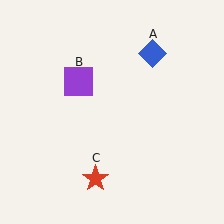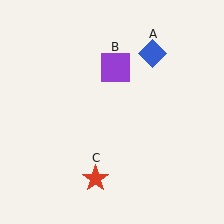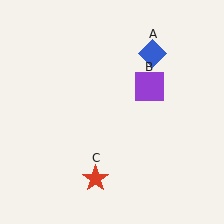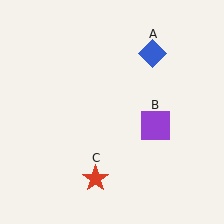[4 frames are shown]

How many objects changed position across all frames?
1 object changed position: purple square (object B).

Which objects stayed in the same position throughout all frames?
Blue diamond (object A) and red star (object C) remained stationary.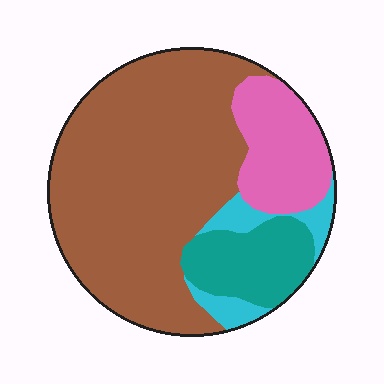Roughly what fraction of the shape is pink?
Pink covers about 15% of the shape.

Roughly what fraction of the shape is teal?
Teal takes up less than a sixth of the shape.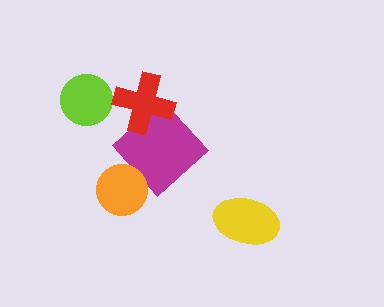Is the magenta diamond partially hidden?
Yes, it is partially covered by another shape.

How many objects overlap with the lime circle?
0 objects overlap with the lime circle.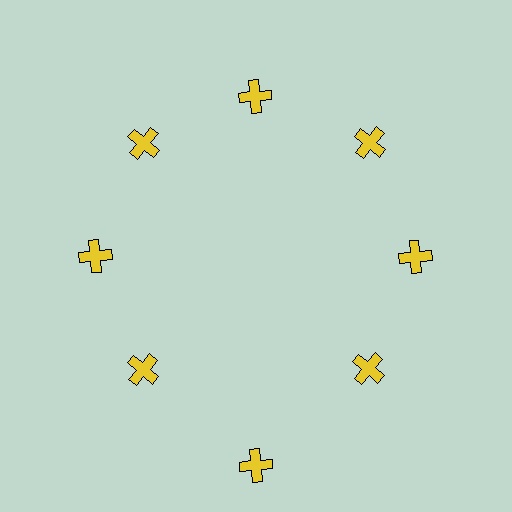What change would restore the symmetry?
The symmetry would be restored by moving it inward, back onto the ring so that all 8 crosses sit at equal angles and equal distance from the center.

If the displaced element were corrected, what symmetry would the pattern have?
It would have 8-fold rotational symmetry — the pattern would map onto itself every 45 degrees.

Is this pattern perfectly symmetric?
No. The 8 yellow crosses are arranged in a ring, but one element near the 6 o'clock position is pushed outward from the center, breaking the 8-fold rotational symmetry.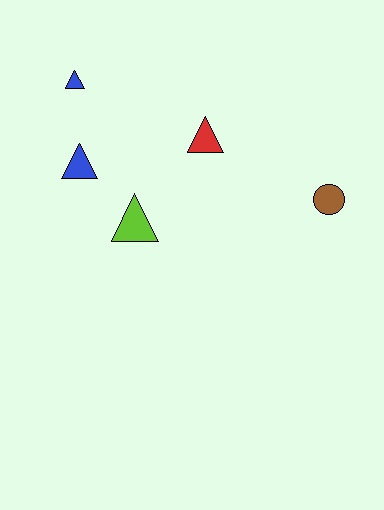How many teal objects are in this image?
There are no teal objects.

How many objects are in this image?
There are 5 objects.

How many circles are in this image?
There is 1 circle.